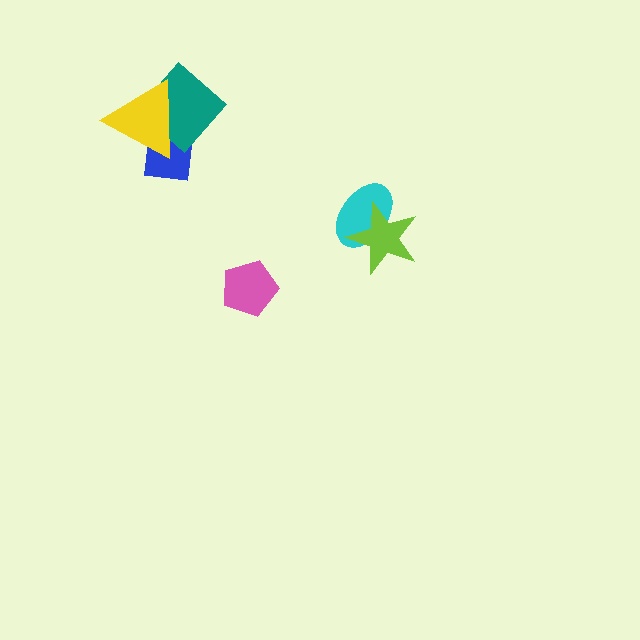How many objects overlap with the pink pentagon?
0 objects overlap with the pink pentagon.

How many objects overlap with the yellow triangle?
2 objects overlap with the yellow triangle.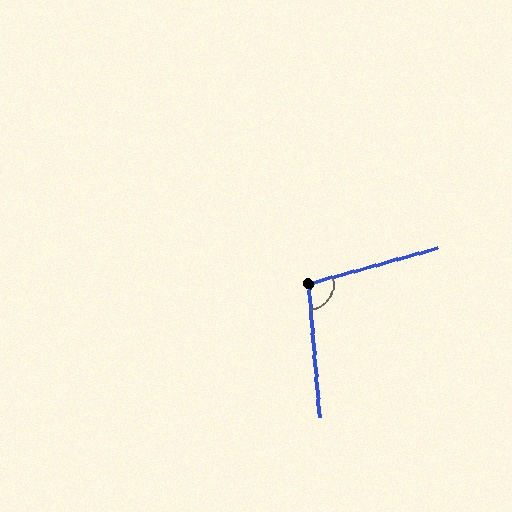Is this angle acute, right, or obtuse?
It is obtuse.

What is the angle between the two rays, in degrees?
Approximately 101 degrees.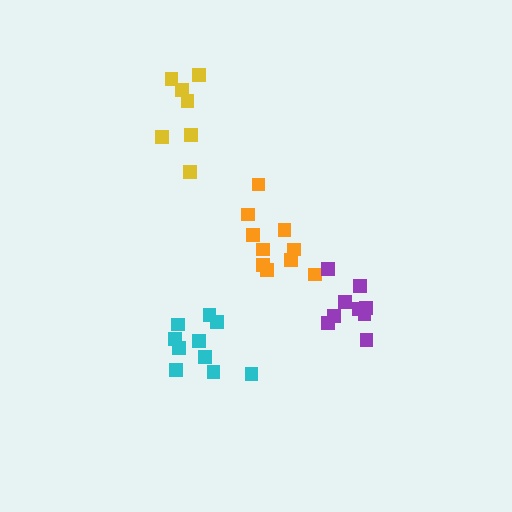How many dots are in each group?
Group 1: 10 dots, Group 2: 10 dots, Group 3: 9 dots, Group 4: 7 dots (36 total).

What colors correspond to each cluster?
The clusters are colored: orange, cyan, purple, yellow.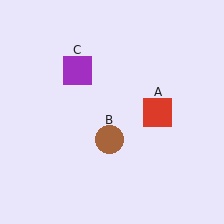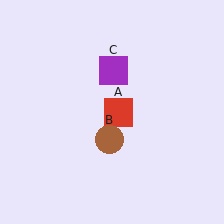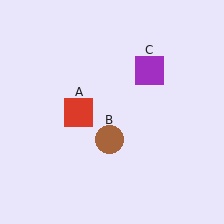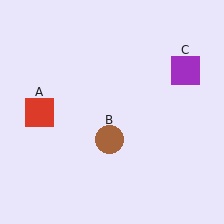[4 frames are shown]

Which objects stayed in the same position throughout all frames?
Brown circle (object B) remained stationary.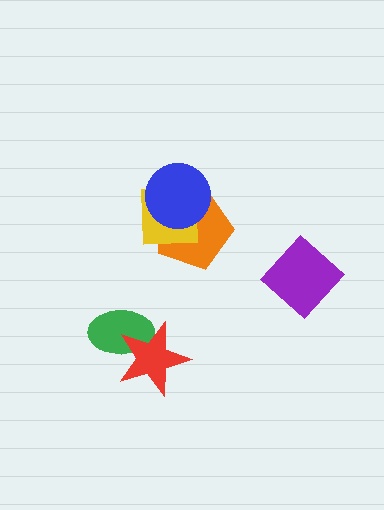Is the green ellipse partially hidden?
Yes, it is partially covered by another shape.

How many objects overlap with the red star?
1 object overlaps with the red star.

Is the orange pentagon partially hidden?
Yes, it is partially covered by another shape.